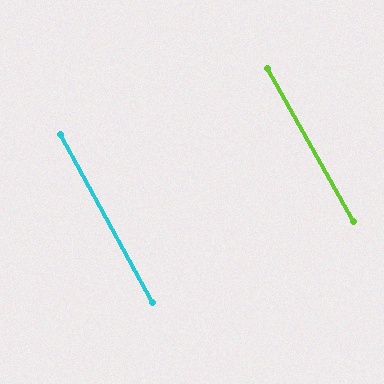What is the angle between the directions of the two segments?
Approximately 0 degrees.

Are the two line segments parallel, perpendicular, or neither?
Parallel — their directions differ by only 0.4°.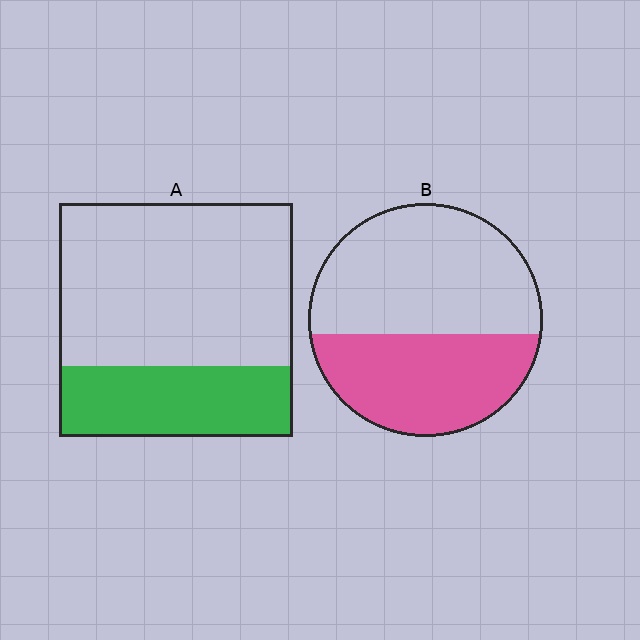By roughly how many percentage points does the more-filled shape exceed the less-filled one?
By roughly 10 percentage points (B over A).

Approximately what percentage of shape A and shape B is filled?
A is approximately 30% and B is approximately 40%.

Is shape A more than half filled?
No.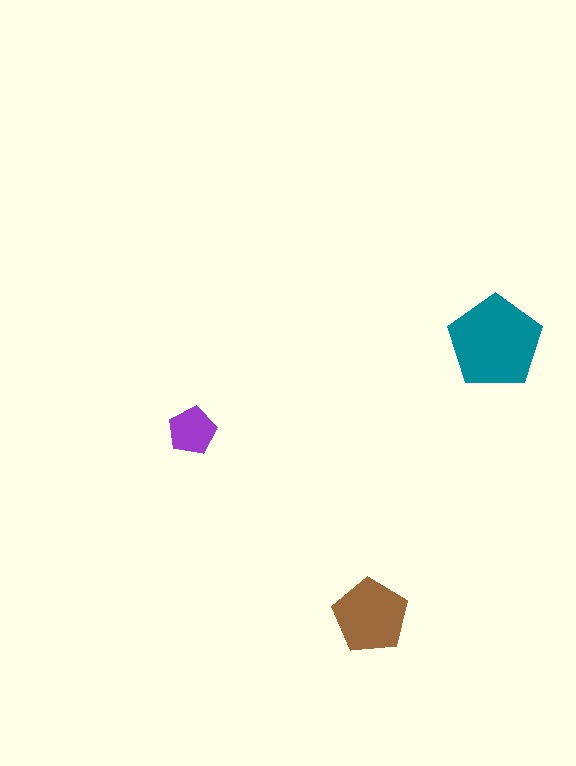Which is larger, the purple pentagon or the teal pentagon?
The teal one.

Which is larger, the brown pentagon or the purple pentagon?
The brown one.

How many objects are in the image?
There are 3 objects in the image.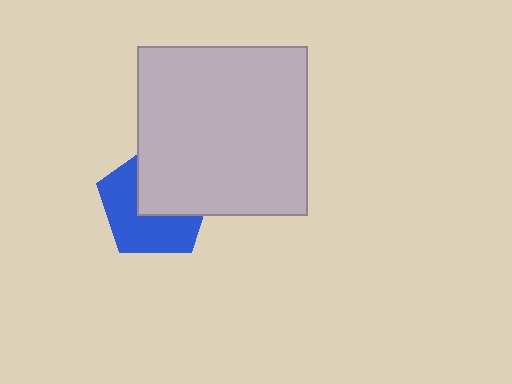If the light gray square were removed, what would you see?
You would see the complete blue pentagon.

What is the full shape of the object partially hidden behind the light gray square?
The partially hidden object is a blue pentagon.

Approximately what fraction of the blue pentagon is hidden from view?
Roughly 45% of the blue pentagon is hidden behind the light gray square.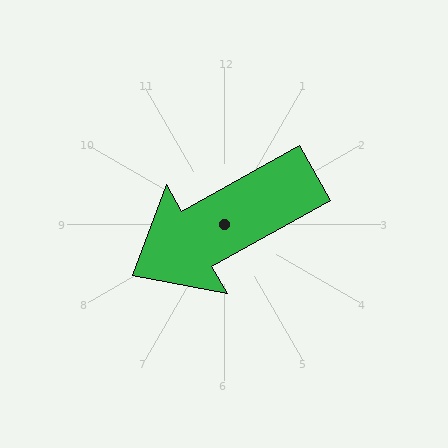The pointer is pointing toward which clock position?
Roughly 8 o'clock.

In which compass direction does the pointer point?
Southwest.